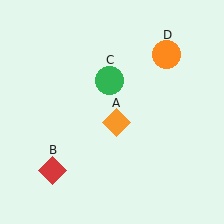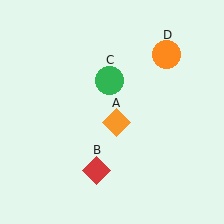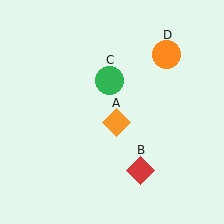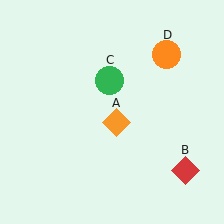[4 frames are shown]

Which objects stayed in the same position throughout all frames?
Orange diamond (object A) and green circle (object C) and orange circle (object D) remained stationary.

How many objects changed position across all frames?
1 object changed position: red diamond (object B).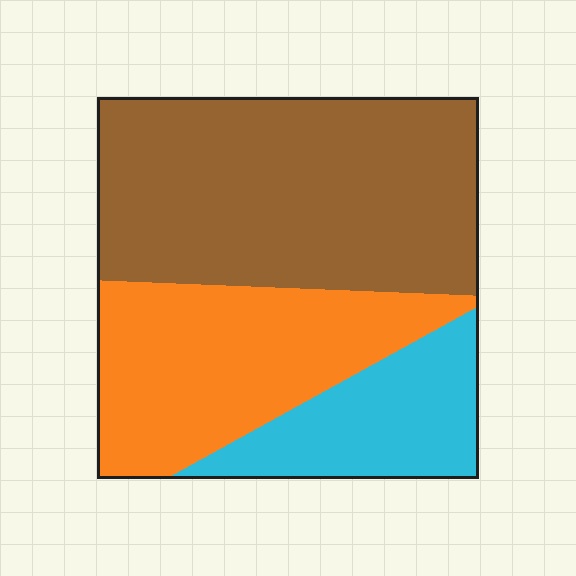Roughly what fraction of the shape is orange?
Orange takes up between a sixth and a third of the shape.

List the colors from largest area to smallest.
From largest to smallest: brown, orange, cyan.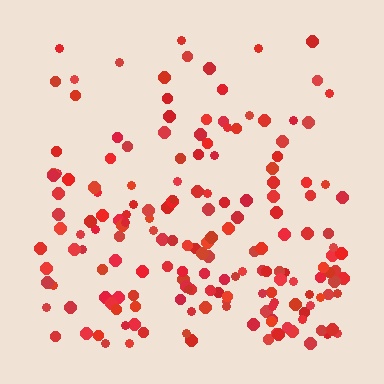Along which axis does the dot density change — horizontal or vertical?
Vertical.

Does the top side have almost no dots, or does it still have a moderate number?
Still a moderate number, just noticeably fewer than the bottom.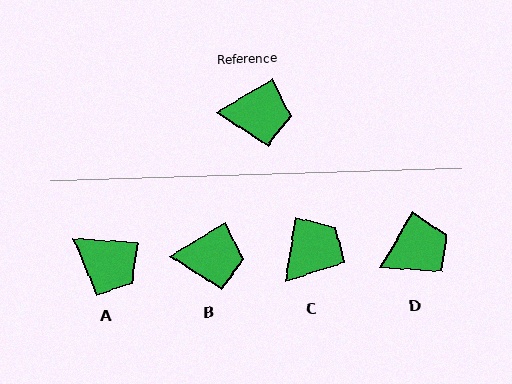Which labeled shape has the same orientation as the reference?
B.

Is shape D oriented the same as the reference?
No, it is off by about 29 degrees.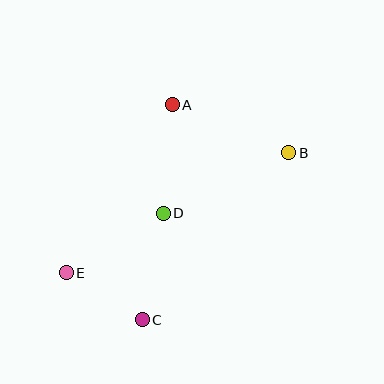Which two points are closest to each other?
Points C and E are closest to each other.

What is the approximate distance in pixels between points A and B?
The distance between A and B is approximately 127 pixels.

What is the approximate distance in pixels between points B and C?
The distance between B and C is approximately 223 pixels.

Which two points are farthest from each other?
Points B and E are farthest from each other.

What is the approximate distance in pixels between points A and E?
The distance between A and E is approximately 198 pixels.